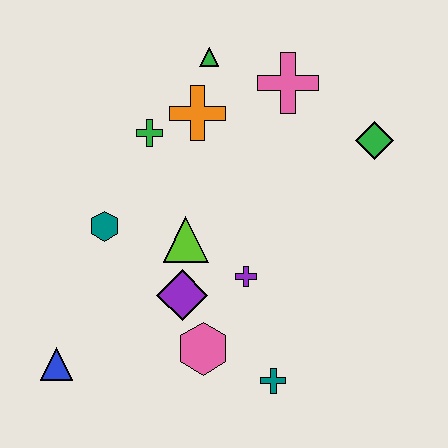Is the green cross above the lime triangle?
Yes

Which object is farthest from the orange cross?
The blue triangle is farthest from the orange cross.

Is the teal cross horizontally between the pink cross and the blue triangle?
Yes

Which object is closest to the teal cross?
The pink hexagon is closest to the teal cross.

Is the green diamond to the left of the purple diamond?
No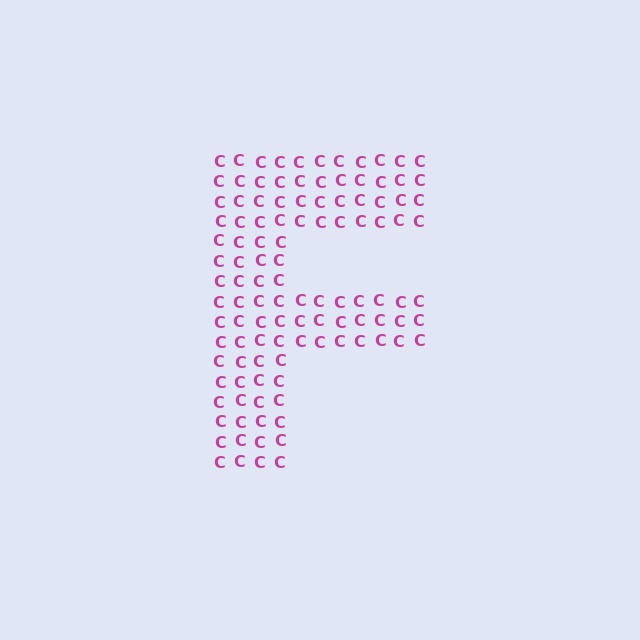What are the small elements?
The small elements are letter C's.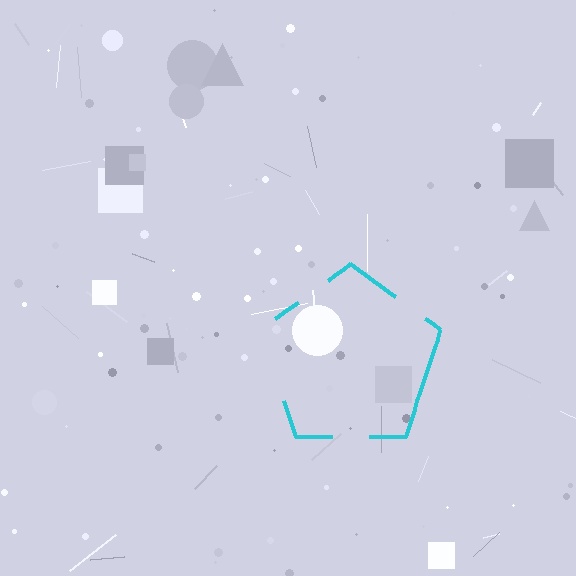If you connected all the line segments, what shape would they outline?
They would outline a pentagon.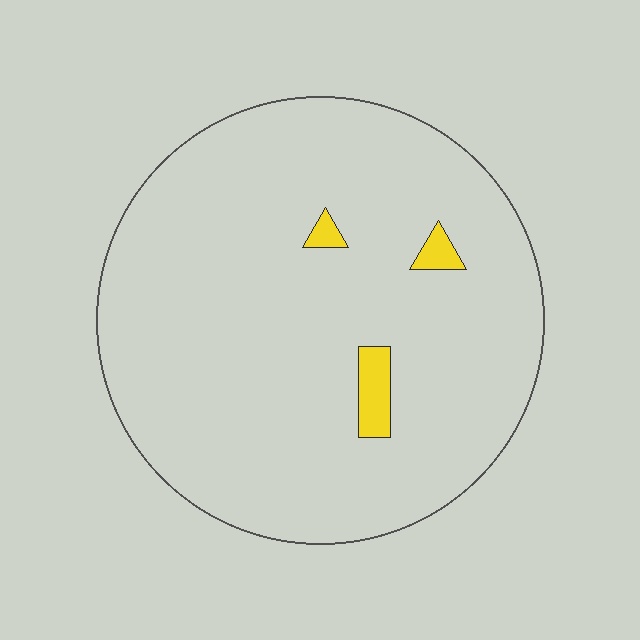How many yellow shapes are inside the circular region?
3.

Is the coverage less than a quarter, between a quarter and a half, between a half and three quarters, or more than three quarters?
Less than a quarter.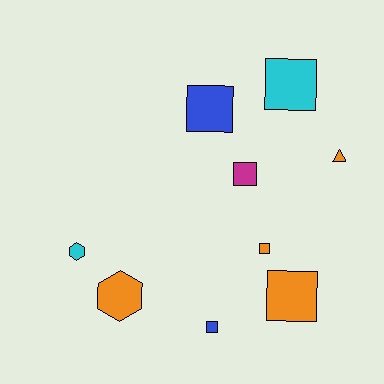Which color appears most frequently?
Orange, with 4 objects.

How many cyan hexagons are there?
There is 1 cyan hexagon.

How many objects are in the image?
There are 9 objects.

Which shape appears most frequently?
Square, with 6 objects.